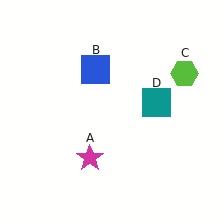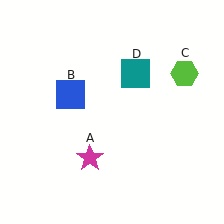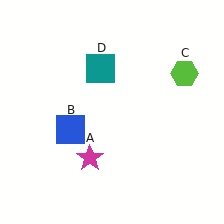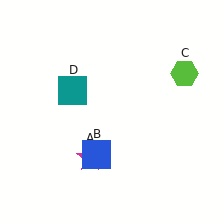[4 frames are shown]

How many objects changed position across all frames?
2 objects changed position: blue square (object B), teal square (object D).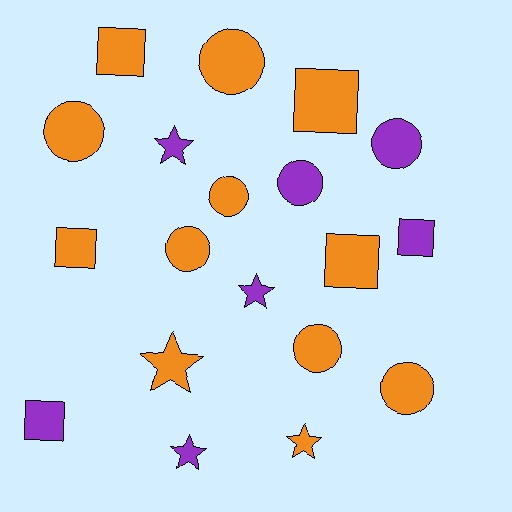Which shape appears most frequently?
Circle, with 8 objects.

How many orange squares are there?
There are 4 orange squares.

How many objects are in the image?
There are 19 objects.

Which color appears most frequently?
Orange, with 12 objects.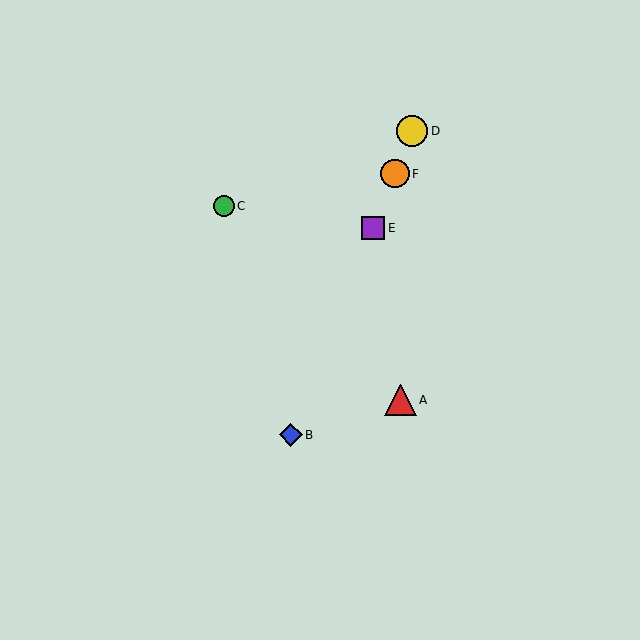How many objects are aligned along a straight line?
4 objects (B, D, E, F) are aligned along a straight line.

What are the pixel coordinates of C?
Object C is at (224, 206).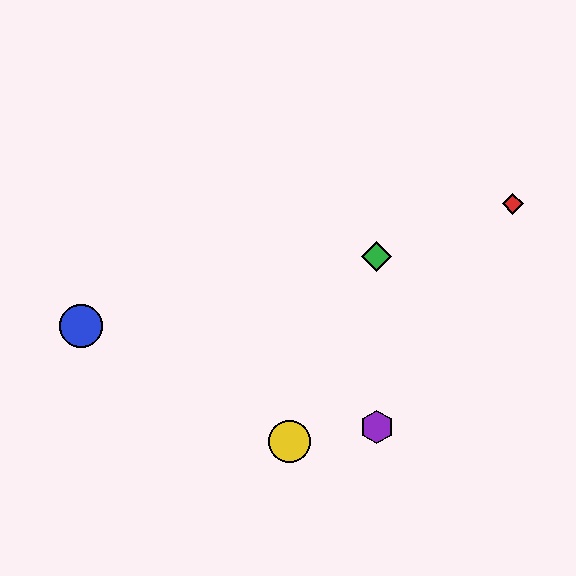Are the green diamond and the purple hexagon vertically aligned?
Yes, both are at x≈377.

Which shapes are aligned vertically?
The green diamond, the purple hexagon are aligned vertically.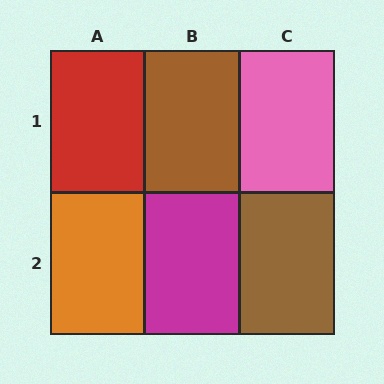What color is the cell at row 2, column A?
Orange.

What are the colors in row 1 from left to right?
Red, brown, pink.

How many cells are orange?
1 cell is orange.